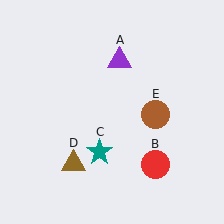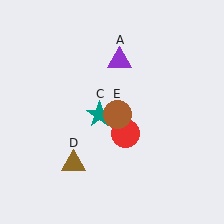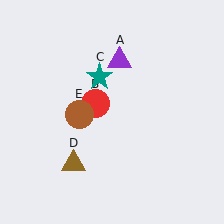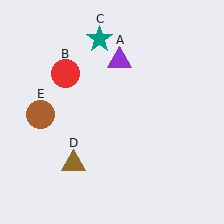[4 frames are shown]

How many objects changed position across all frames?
3 objects changed position: red circle (object B), teal star (object C), brown circle (object E).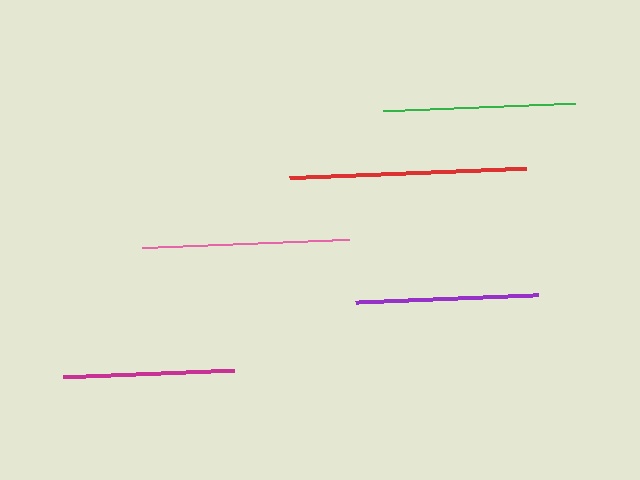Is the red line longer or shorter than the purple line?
The red line is longer than the purple line.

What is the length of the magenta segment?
The magenta segment is approximately 171 pixels long.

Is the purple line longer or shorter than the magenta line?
The purple line is longer than the magenta line.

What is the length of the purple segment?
The purple segment is approximately 183 pixels long.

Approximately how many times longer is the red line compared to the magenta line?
The red line is approximately 1.4 times the length of the magenta line.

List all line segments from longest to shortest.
From longest to shortest: red, pink, green, purple, magenta.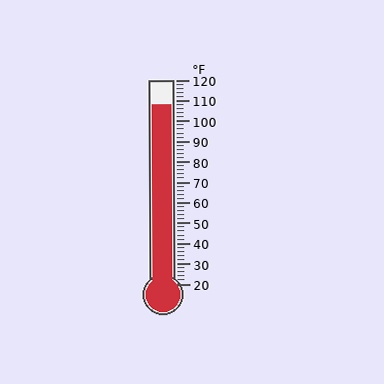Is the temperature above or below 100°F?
The temperature is above 100°F.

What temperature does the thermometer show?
The thermometer shows approximately 108°F.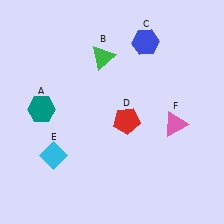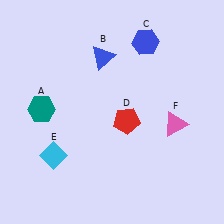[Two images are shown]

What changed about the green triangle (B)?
In Image 1, B is green. In Image 2, it changed to blue.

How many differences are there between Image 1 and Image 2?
There is 1 difference between the two images.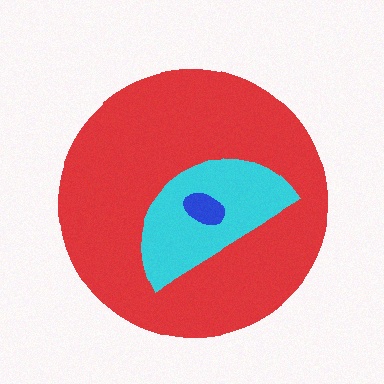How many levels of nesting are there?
3.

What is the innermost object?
The blue ellipse.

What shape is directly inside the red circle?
The cyan semicircle.